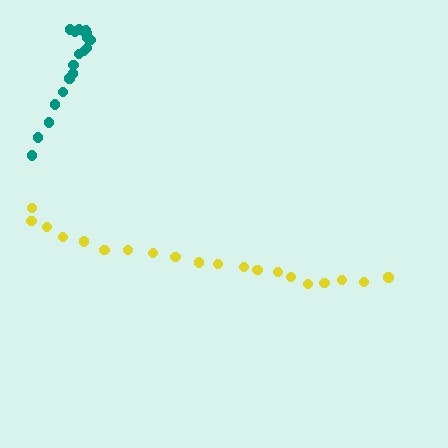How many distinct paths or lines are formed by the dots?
There are 2 distinct paths.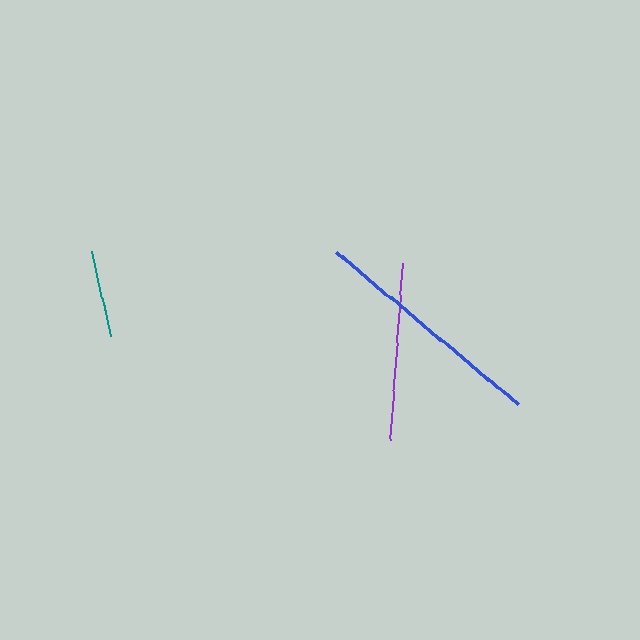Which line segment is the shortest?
The teal line is the shortest at approximately 88 pixels.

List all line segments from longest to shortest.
From longest to shortest: blue, purple, teal.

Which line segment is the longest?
The blue line is the longest at approximately 237 pixels.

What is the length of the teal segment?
The teal segment is approximately 88 pixels long.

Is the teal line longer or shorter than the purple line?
The purple line is longer than the teal line.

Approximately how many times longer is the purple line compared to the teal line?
The purple line is approximately 2.0 times the length of the teal line.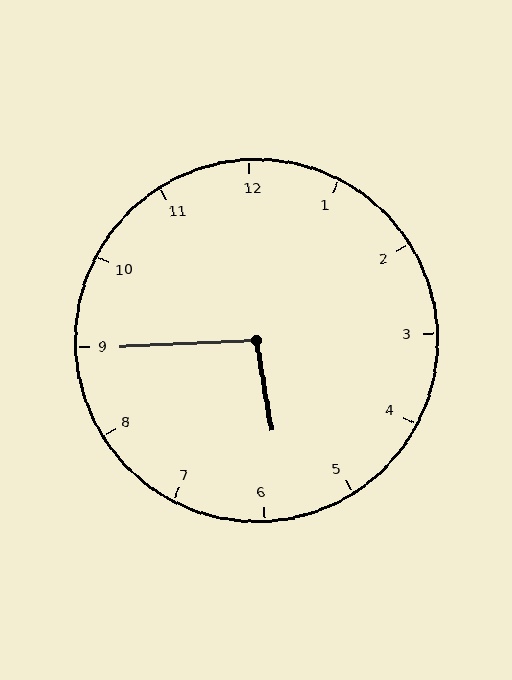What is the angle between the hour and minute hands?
Approximately 98 degrees.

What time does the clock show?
5:45.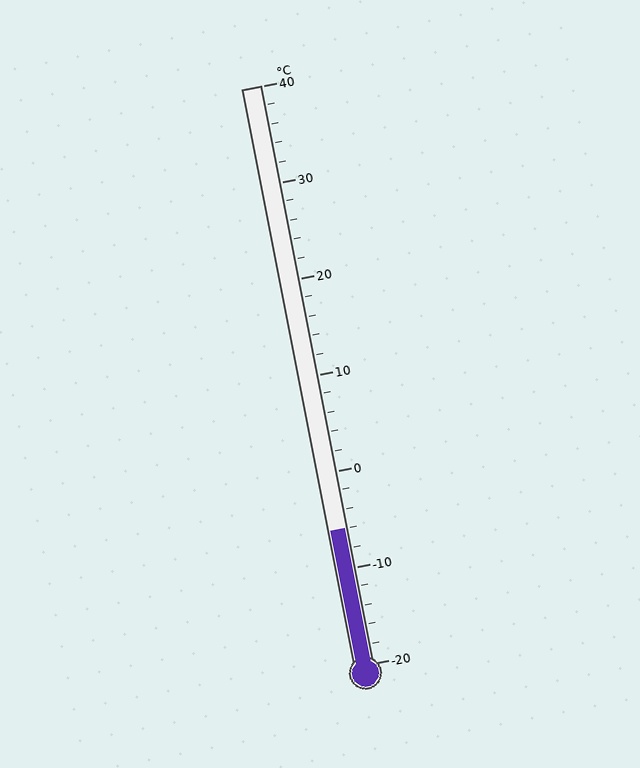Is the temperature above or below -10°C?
The temperature is above -10°C.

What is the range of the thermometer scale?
The thermometer scale ranges from -20°C to 40°C.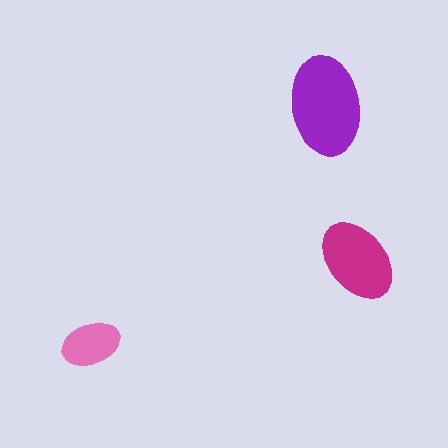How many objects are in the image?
There are 3 objects in the image.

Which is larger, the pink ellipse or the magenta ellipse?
The magenta one.